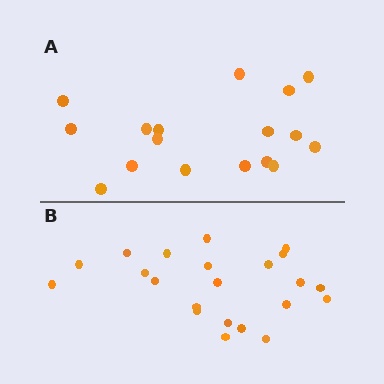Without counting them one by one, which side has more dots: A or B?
Region B (the bottom region) has more dots.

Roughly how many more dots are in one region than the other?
Region B has about 5 more dots than region A.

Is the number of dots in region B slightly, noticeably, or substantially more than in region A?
Region B has noticeably more, but not dramatically so. The ratio is roughly 1.3 to 1.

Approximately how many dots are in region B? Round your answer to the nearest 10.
About 20 dots. (The exact count is 22, which rounds to 20.)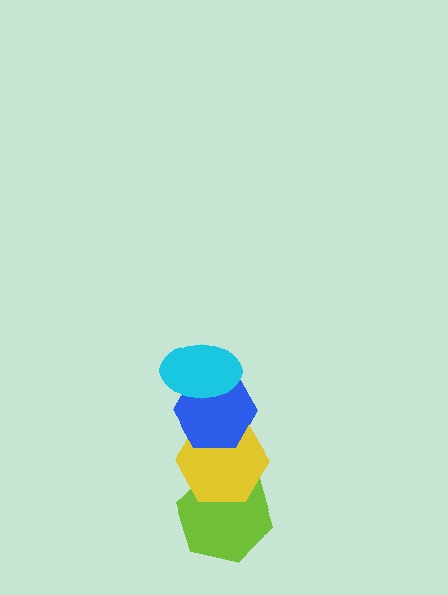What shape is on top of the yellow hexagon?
The blue hexagon is on top of the yellow hexagon.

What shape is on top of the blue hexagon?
The cyan ellipse is on top of the blue hexagon.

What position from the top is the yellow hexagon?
The yellow hexagon is 3rd from the top.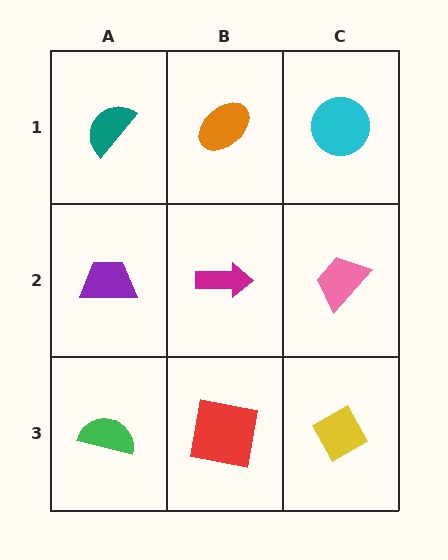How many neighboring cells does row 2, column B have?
4.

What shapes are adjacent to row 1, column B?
A magenta arrow (row 2, column B), a teal semicircle (row 1, column A), a cyan circle (row 1, column C).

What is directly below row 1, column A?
A purple trapezoid.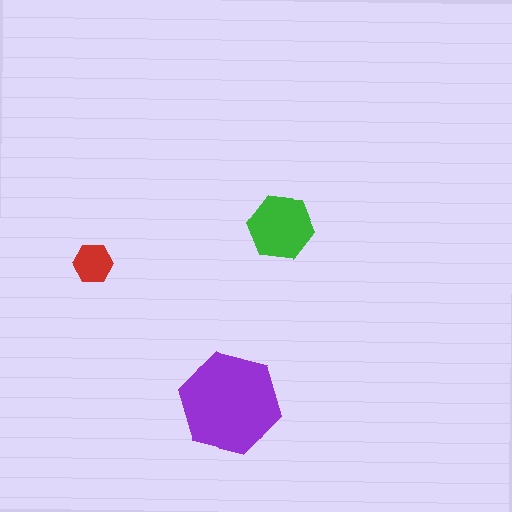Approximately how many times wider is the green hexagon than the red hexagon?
About 1.5 times wider.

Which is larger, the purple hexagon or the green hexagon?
The purple one.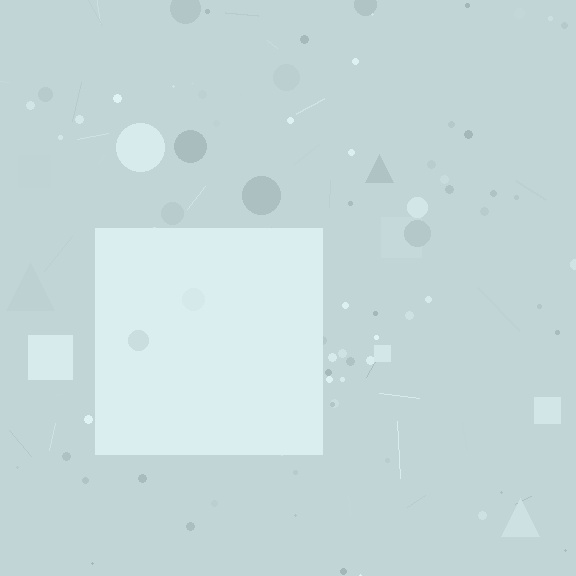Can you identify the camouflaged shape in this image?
The camouflaged shape is a square.